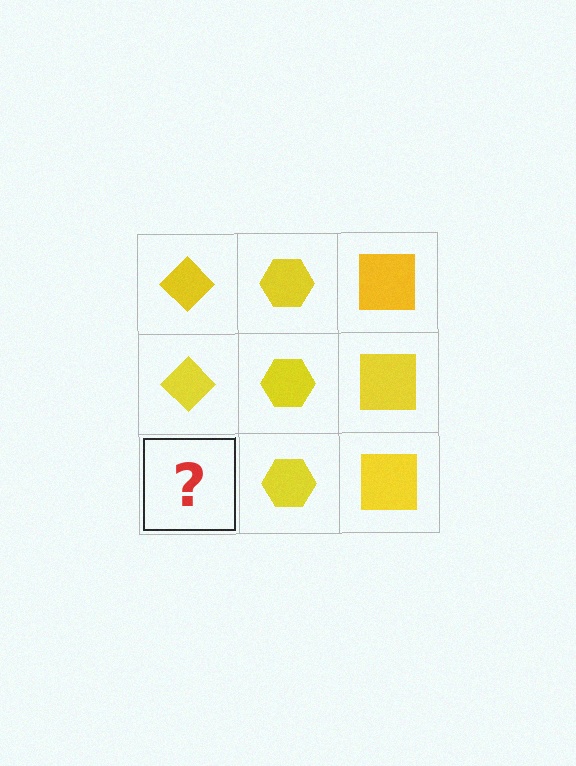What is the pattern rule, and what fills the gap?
The rule is that each column has a consistent shape. The gap should be filled with a yellow diamond.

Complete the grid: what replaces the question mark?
The question mark should be replaced with a yellow diamond.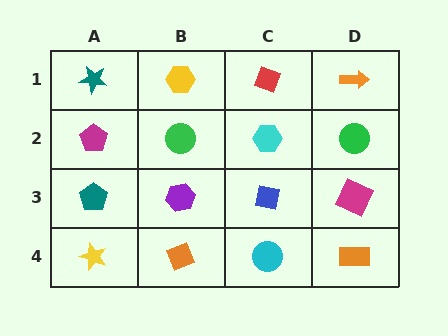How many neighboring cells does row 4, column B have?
3.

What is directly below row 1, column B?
A green circle.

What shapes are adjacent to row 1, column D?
A green circle (row 2, column D), a red diamond (row 1, column C).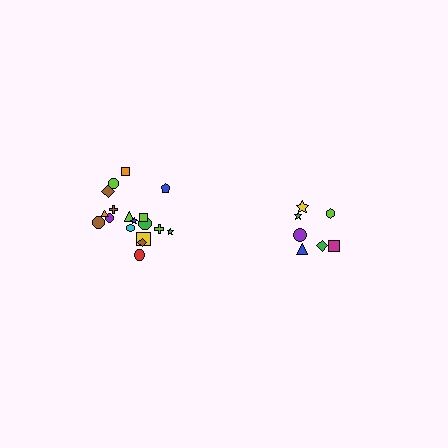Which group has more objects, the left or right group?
The left group.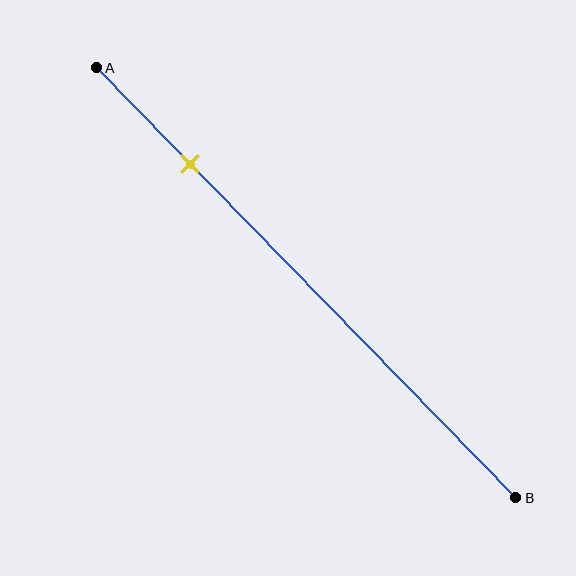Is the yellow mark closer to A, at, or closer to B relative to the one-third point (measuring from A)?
The yellow mark is closer to point A than the one-third point of segment AB.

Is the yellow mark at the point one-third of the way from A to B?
No, the mark is at about 20% from A, not at the 33% one-third point.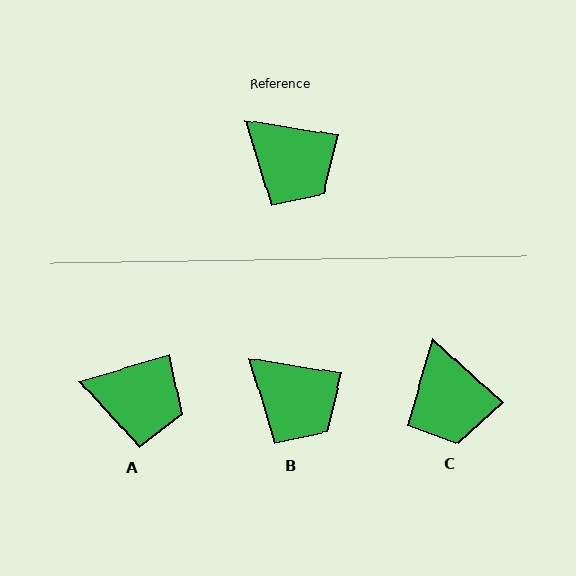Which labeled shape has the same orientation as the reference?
B.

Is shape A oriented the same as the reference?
No, it is off by about 26 degrees.